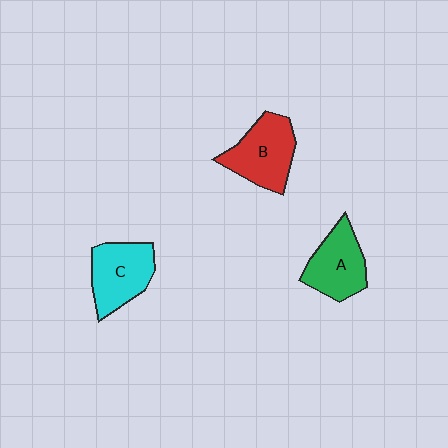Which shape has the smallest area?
Shape A (green).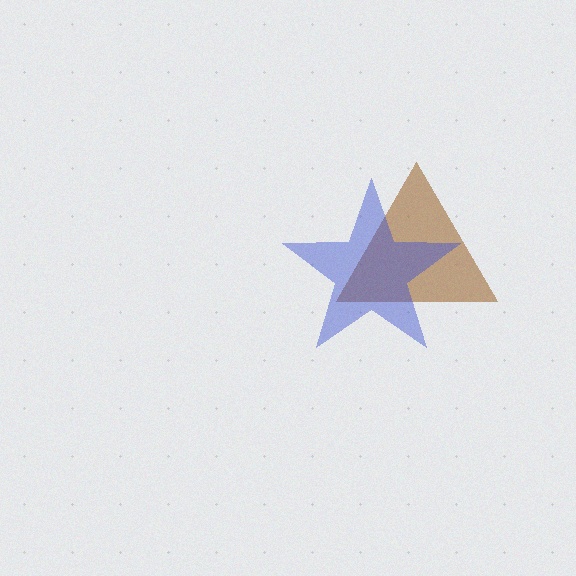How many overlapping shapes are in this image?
There are 2 overlapping shapes in the image.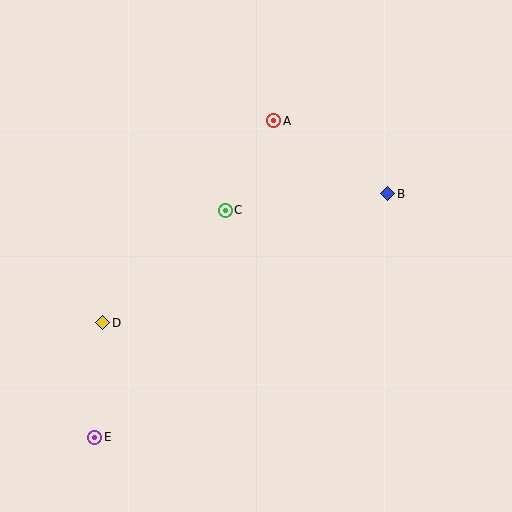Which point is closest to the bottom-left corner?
Point E is closest to the bottom-left corner.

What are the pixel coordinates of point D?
Point D is at (103, 323).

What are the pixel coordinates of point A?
Point A is at (274, 121).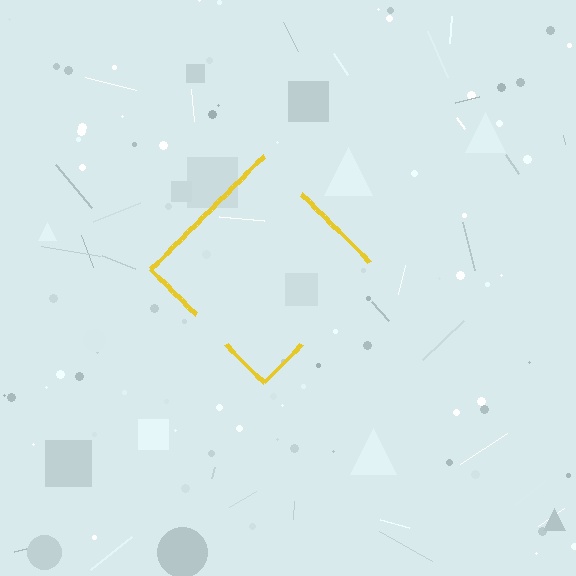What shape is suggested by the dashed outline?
The dashed outline suggests a diamond.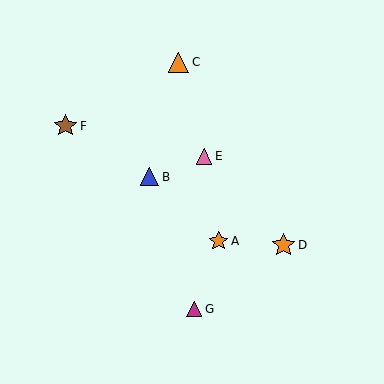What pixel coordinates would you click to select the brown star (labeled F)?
Click at (65, 126) to select the brown star F.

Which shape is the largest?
The orange star (labeled D) is the largest.